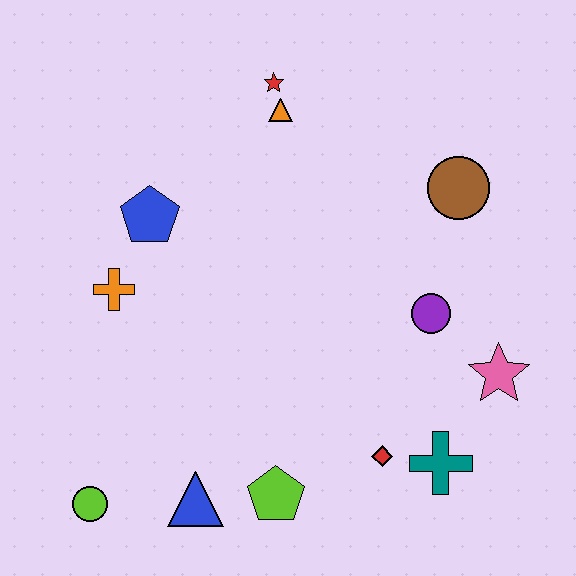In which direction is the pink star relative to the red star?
The pink star is below the red star.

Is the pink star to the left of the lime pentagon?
No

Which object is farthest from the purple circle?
The lime circle is farthest from the purple circle.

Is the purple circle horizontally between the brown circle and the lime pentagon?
Yes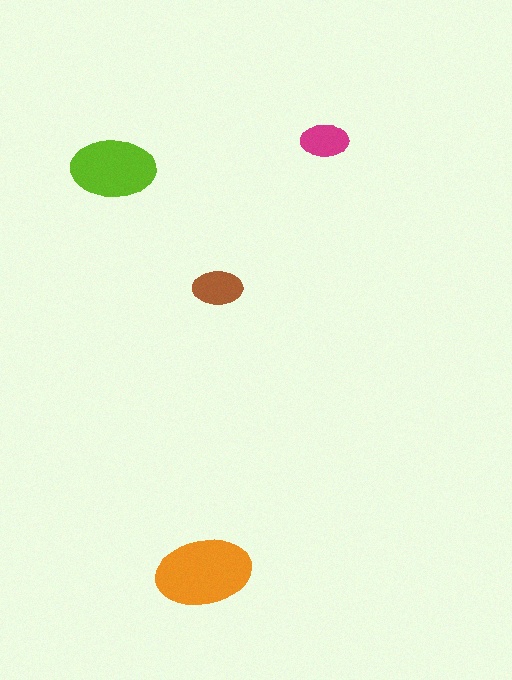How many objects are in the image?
There are 4 objects in the image.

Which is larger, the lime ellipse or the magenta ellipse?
The lime one.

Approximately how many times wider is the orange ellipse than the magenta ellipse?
About 2 times wider.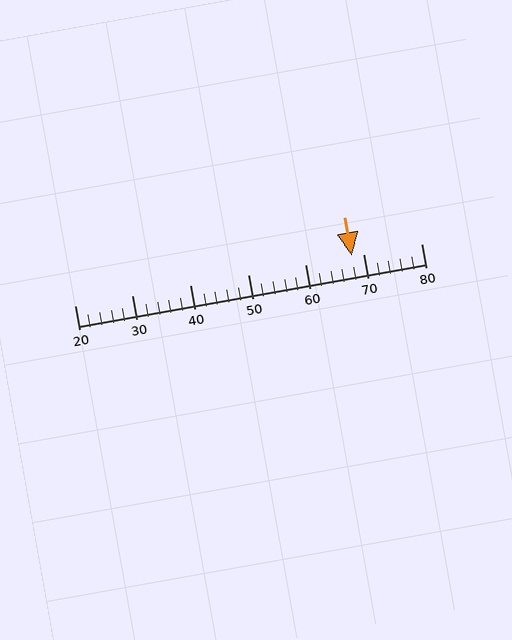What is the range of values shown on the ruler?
The ruler shows values from 20 to 80.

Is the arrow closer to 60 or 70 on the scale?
The arrow is closer to 70.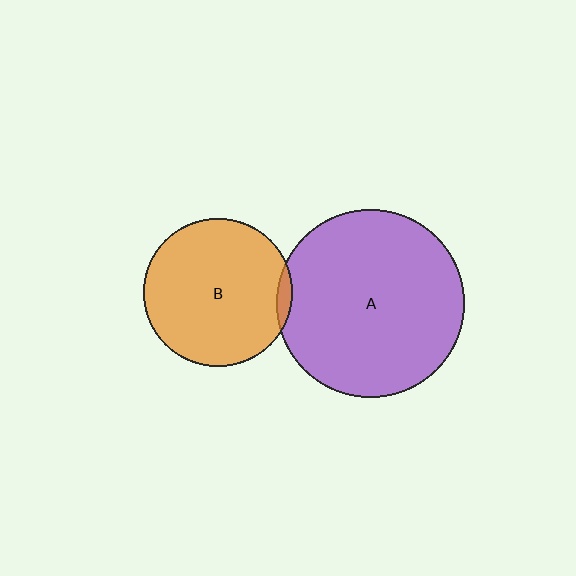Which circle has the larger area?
Circle A (purple).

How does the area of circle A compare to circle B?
Approximately 1.6 times.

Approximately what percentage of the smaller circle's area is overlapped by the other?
Approximately 5%.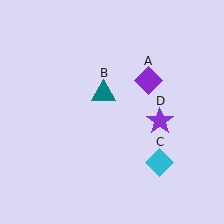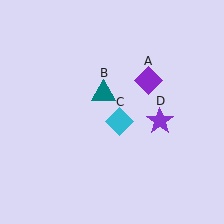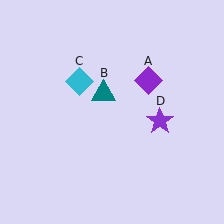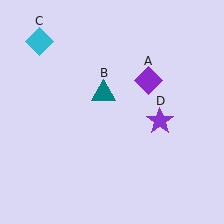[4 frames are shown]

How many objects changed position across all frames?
1 object changed position: cyan diamond (object C).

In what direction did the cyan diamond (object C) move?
The cyan diamond (object C) moved up and to the left.